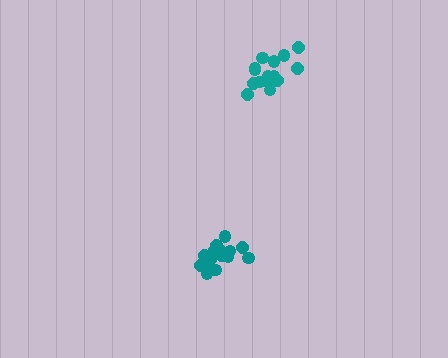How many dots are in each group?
Group 1: 15 dots, Group 2: 16 dots (31 total).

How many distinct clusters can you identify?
There are 2 distinct clusters.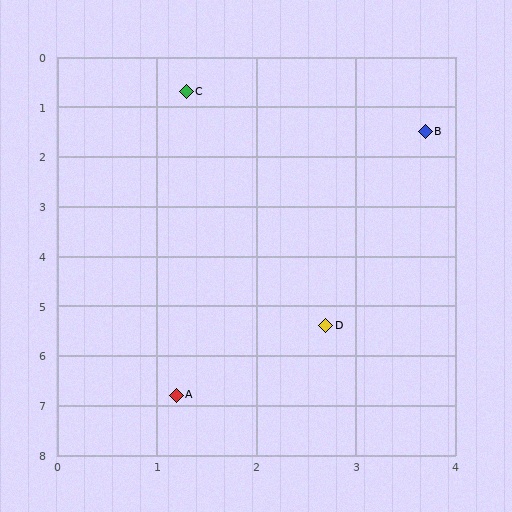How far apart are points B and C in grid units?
Points B and C are about 2.5 grid units apart.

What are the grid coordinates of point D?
Point D is at approximately (2.7, 5.4).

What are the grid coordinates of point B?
Point B is at approximately (3.7, 1.5).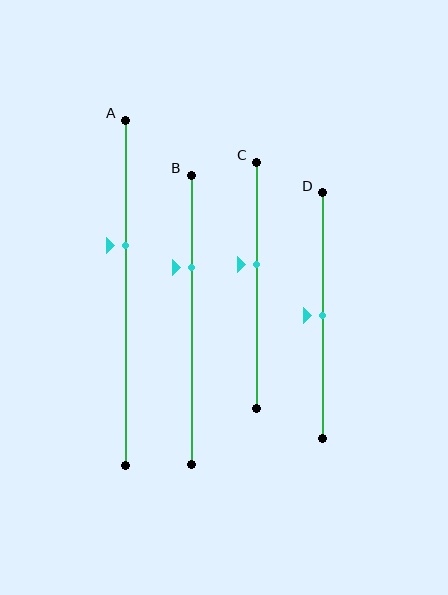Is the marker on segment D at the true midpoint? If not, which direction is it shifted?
Yes, the marker on segment D is at the true midpoint.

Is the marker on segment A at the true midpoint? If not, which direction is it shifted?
No, the marker on segment A is shifted upward by about 14% of the segment length.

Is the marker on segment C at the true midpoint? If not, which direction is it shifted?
No, the marker on segment C is shifted upward by about 9% of the segment length.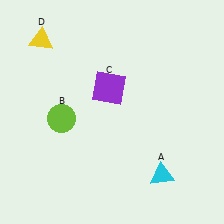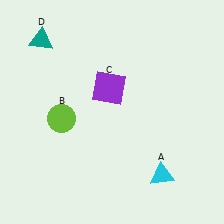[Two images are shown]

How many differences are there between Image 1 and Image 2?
There is 1 difference between the two images.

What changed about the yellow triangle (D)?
In Image 1, D is yellow. In Image 2, it changed to teal.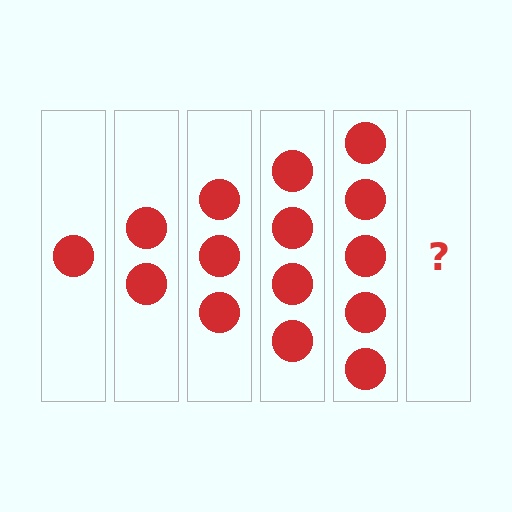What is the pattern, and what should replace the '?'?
The pattern is that each step adds one more circle. The '?' should be 6 circles.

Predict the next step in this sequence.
The next step is 6 circles.